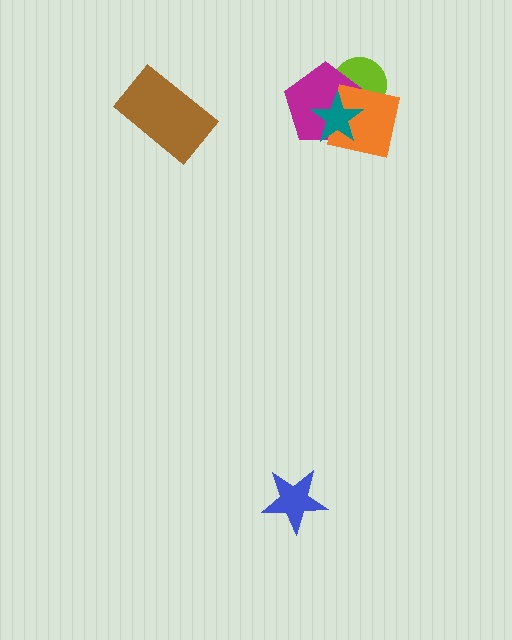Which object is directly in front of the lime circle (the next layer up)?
The magenta pentagon is directly in front of the lime circle.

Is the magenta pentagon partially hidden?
Yes, it is partially covered by another shape.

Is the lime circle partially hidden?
Yes, it is partially covered by another shape.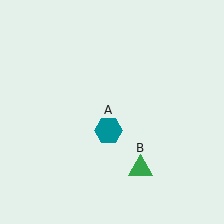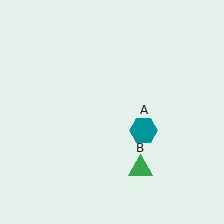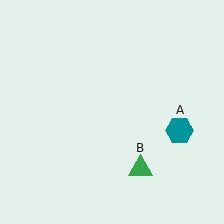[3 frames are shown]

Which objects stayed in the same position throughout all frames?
Green triangle (object B) remained stationary.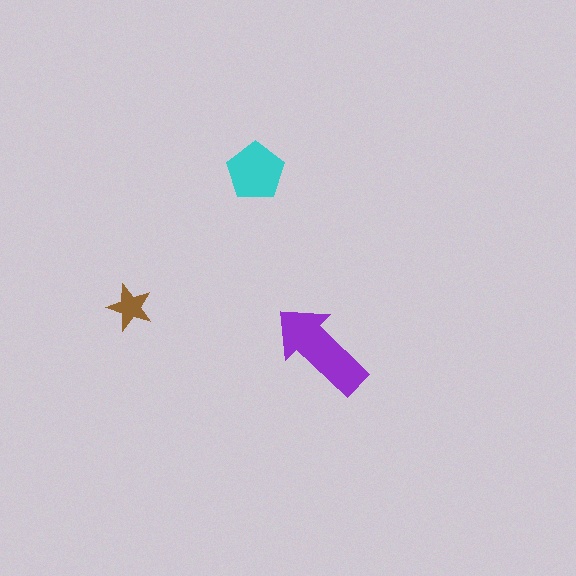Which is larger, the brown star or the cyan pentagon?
The cyan pentagon.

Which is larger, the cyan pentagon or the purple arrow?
The purple arrow.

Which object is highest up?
The cyan pentagon is topmost.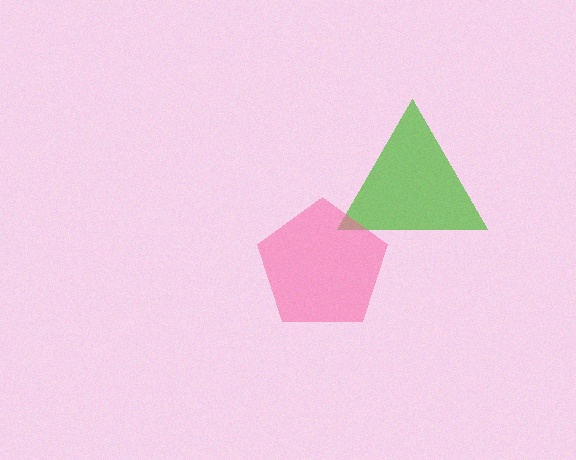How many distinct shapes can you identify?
There are 2 distinct shapes: a lime triangle, a pink pentagon.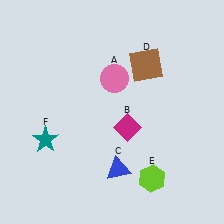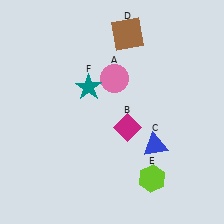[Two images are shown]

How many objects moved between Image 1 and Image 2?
3 objects moved between the two images.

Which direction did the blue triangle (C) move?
The blue triangle (C) moved right.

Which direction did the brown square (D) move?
The brown square (D) moved up.